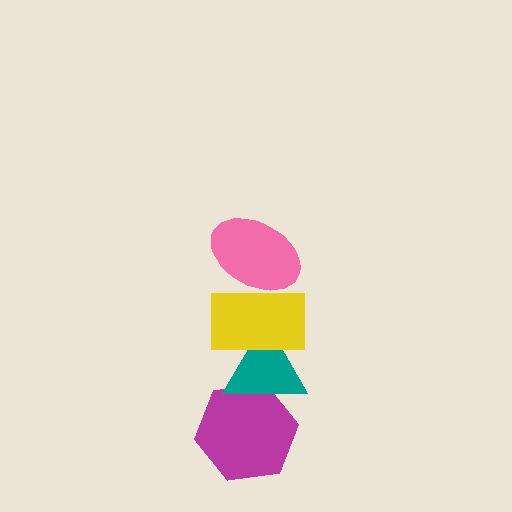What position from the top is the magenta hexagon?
The magenta hexagon is 4th from the top.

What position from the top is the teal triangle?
The teal triangle is 3rd from the top.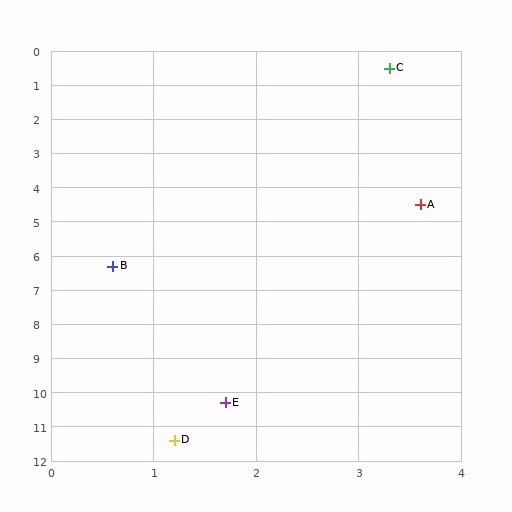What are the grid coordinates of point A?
Point A is at approximately (3.6, 4.5).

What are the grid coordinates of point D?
Point D is at approximately (1.2, 11.4).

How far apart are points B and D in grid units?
Points B and D are about 5.1 grid units apart.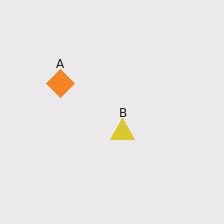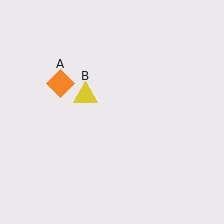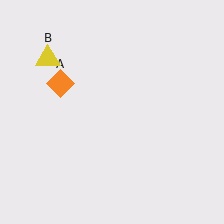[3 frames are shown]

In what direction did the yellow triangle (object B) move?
The yellow triangle (object B) moved up and to the left.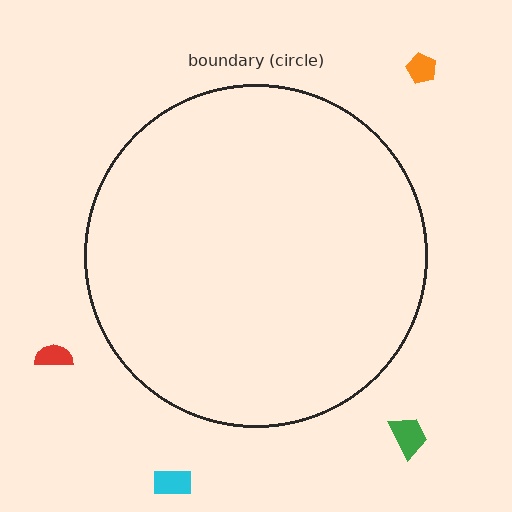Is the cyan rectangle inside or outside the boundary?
Outside.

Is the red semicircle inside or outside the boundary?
Outside.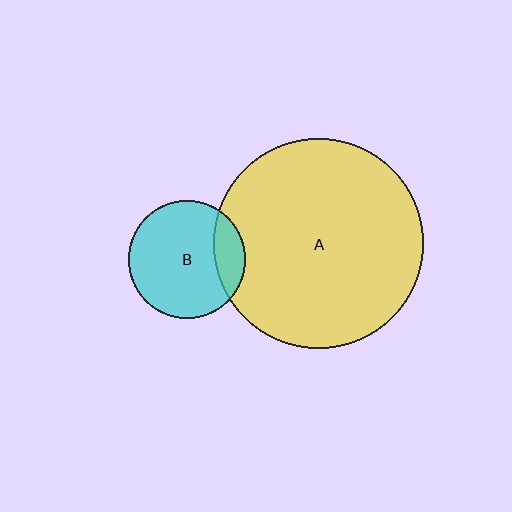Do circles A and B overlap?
Yes.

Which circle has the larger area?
Circle A (yellow).